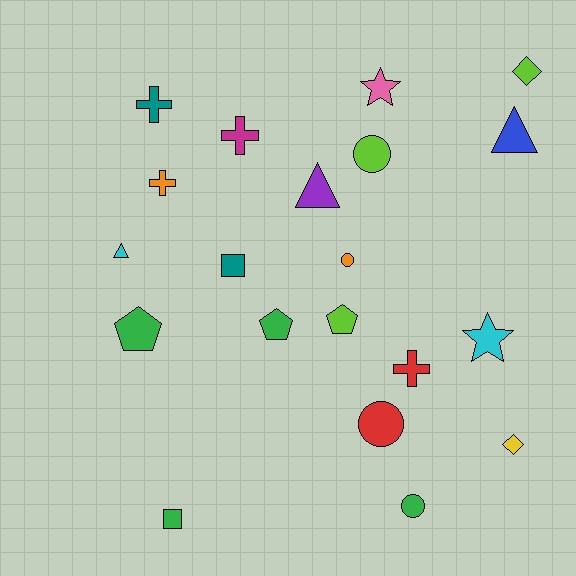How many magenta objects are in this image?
There is 1 magenta object.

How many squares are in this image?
There are 2 squares.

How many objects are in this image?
There are 20 objects.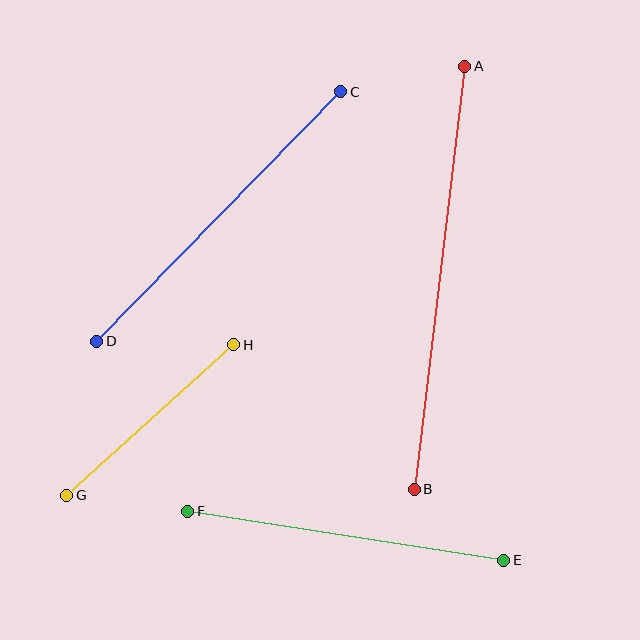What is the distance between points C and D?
The distance is approximately 349 pixels.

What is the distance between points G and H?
The distance is approximately 225 pixels.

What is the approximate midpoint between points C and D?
The midpoint is at approximately (219, 217) pixels.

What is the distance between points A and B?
The distance is approximately 426 pixels.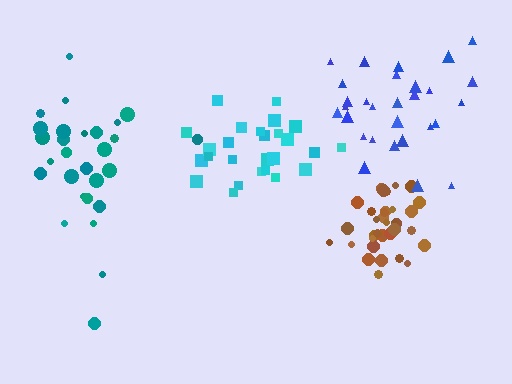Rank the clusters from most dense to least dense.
brown, teal, cyan, blue.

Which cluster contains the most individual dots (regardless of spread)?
Brown (35).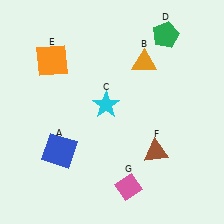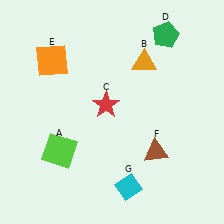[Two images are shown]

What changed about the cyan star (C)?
In Image 1, C is cyan. In Image 2, it changed to red.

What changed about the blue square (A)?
In Image 1, A is blue. In Image 2, it changed to lime.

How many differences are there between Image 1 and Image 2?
There are 3 differences between the two images.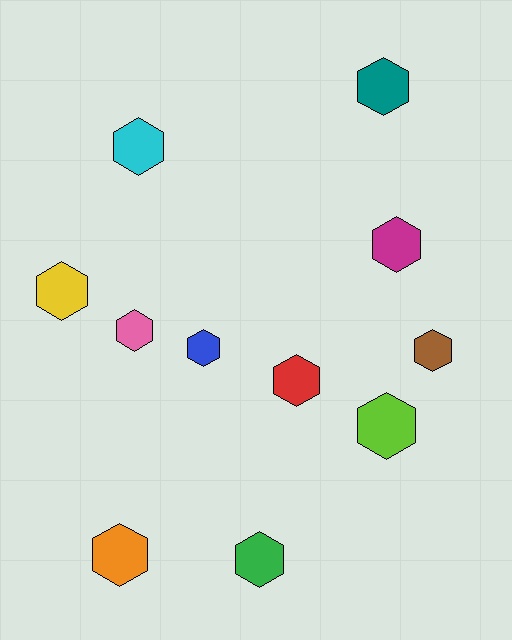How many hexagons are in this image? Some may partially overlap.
There are 11 hexagons.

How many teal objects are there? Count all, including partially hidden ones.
There is 1 teal object.